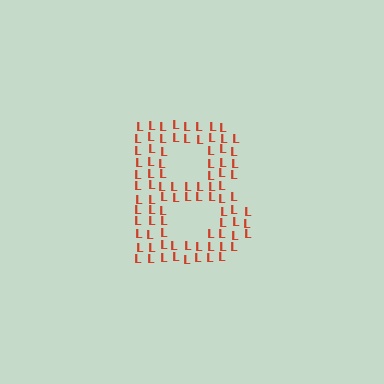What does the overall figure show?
The overall figure shows the letter B.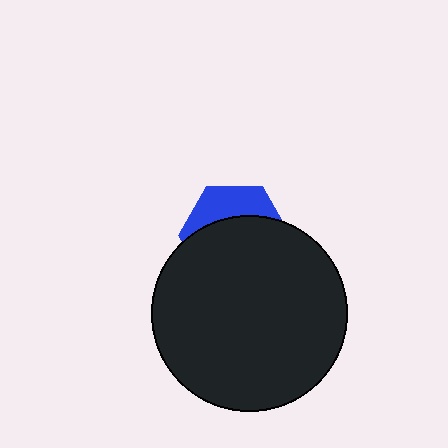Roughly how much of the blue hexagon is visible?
A small part of it is visible (roughly 33%).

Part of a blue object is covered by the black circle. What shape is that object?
It is a hexagon.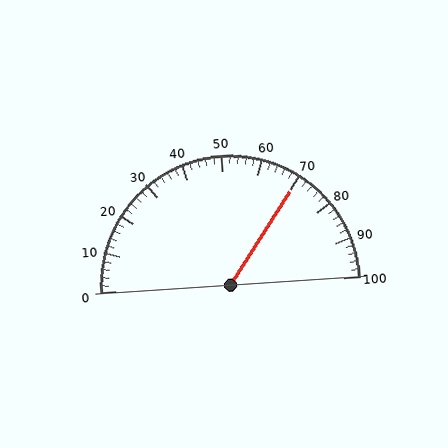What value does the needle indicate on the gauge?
The needle indicates approximately 70.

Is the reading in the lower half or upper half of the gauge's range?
The reading is in the upper half of the range (0 to 100).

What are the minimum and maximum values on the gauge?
The gauge ranges from 0 to 100.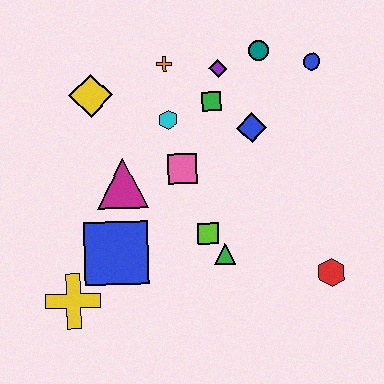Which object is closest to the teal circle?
The purple diamond is closest to the teal circle.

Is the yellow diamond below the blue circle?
Yes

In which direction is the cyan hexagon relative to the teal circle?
The cyan hexagon is to the left of the teal circle.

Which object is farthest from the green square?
The yellow cross is farthest from the green square.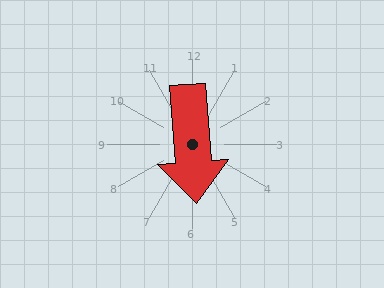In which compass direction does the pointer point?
South.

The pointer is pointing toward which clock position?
Roughly 6 o'clock.